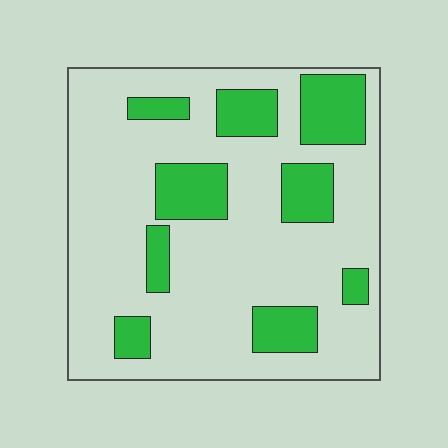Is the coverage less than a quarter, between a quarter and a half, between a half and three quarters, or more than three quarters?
Less than a quarter.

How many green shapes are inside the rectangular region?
9.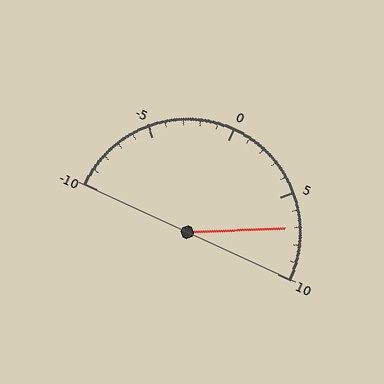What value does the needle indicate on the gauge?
The needle indicates approximately 7.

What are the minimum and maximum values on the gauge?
The gauge ranges from -10 to 10.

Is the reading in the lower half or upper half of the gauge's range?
The reading is in the upper half of the range (-10 to 10).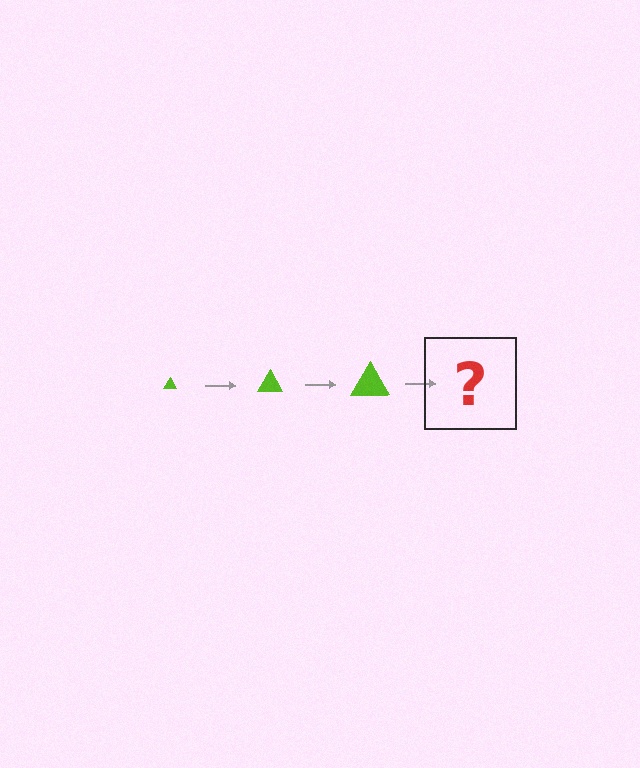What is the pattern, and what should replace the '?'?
The pattern is that the triangle gets progressively larger each step. The '?' should be a lime triangle, larger than the previous one.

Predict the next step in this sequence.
The next step is a lime triangle, larger than the previous one.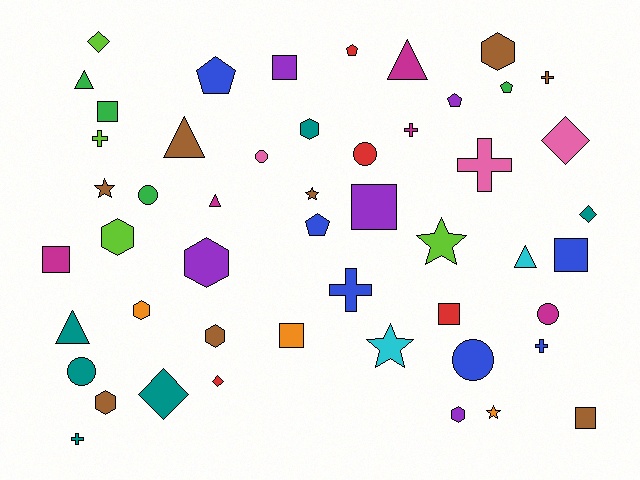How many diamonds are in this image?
There are 5 diamonds.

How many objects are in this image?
There are 50 objects.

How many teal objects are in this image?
There are 6 teal objects.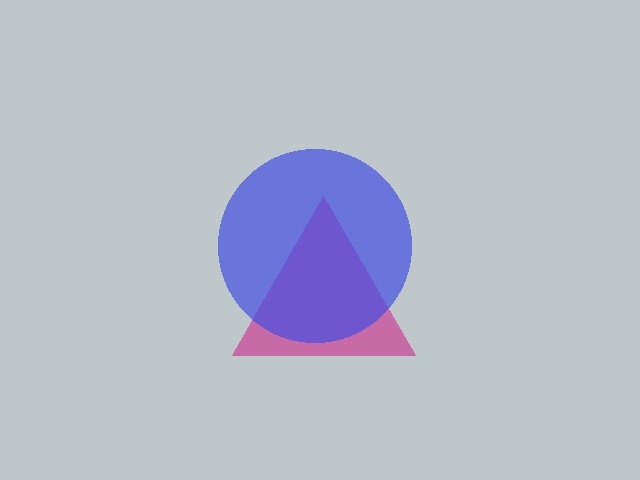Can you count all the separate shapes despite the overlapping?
Yes, there are 2 separate shapes.